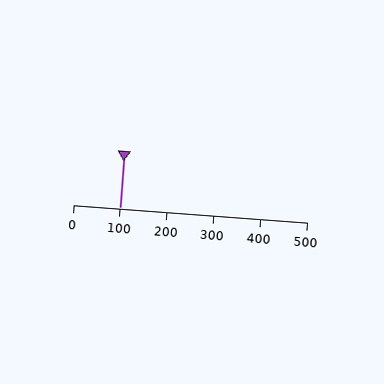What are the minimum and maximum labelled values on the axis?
The axis runs from 0 to 500.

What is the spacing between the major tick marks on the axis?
The major ticks are spaced 100 apart.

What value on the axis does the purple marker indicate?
The marker indicates approximately 100.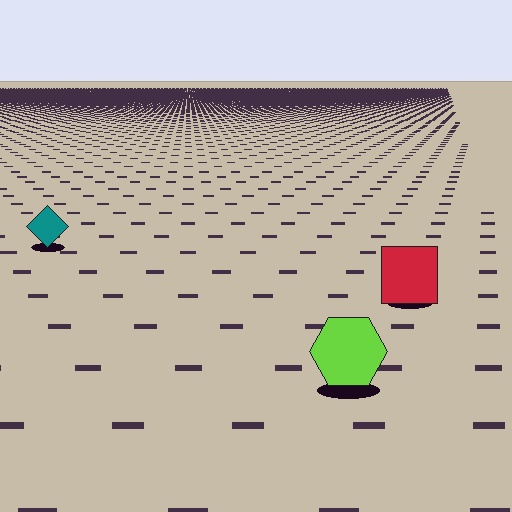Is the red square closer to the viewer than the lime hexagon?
No. The lime hexagon is closer — you can tell from the texture gradient: the ground texture is coarser near it.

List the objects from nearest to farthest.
From nearest to farthest: the lime hexagon, the red square, the teal diamond.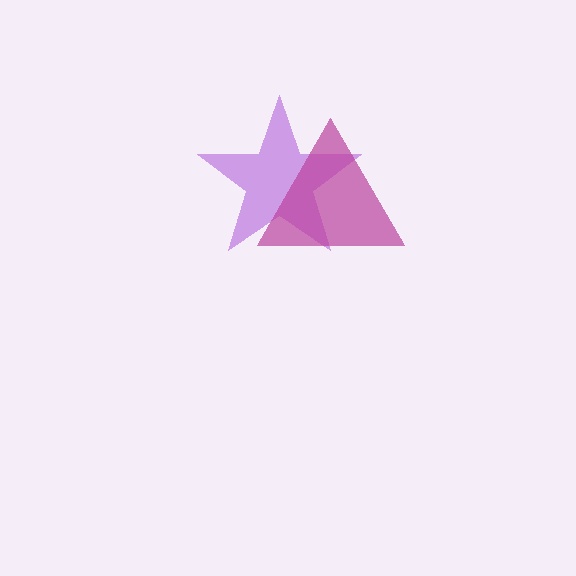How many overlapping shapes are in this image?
There are 2 overlapping shapes in the image.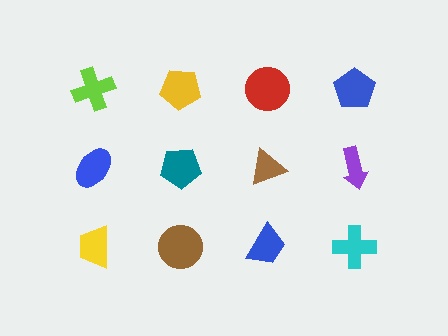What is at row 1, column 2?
A yellow pentagon.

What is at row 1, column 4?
A blue pentagon.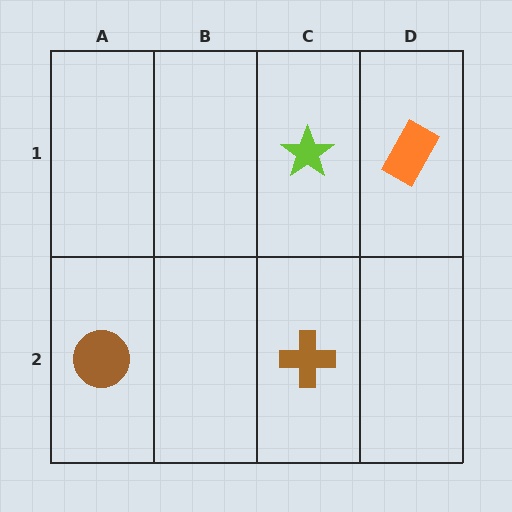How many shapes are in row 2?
2 shapes.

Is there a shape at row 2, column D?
No, that cell is empty.